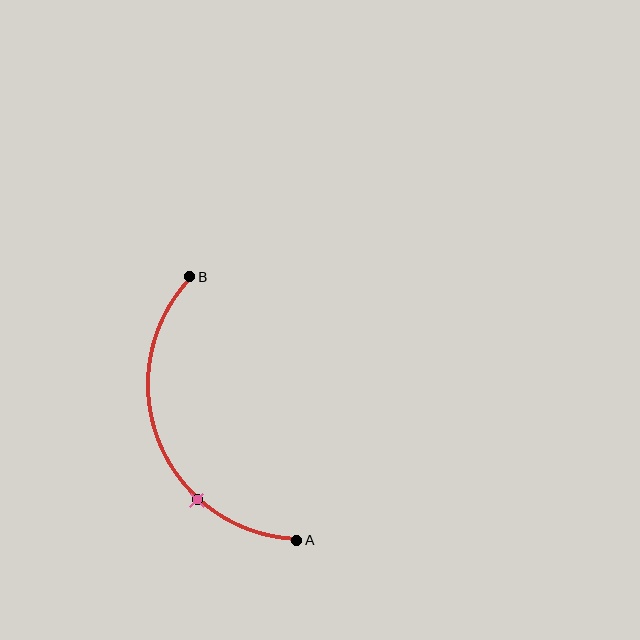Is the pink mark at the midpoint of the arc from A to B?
No. The pink mark lies on the arc but is closer to endpoint A. The arc midpoint would be at the point on the curve equidistant along the arc from both A and B.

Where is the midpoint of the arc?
The arc midpoint is the point on the curve farthest from the straight line joining A and B. It sits to the left of that line.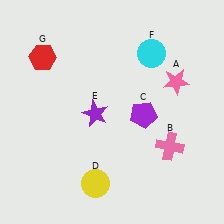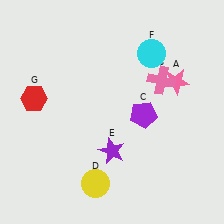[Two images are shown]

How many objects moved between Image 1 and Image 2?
3 objects moved between the two images.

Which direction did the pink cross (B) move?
The pink cross (B) moved up.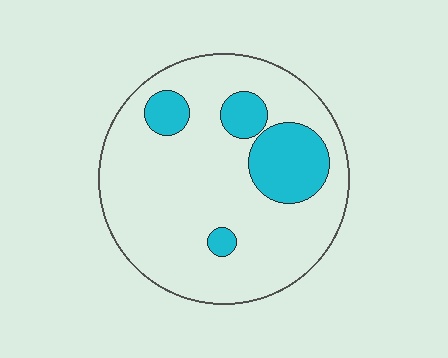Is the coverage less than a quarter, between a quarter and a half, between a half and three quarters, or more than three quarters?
Less than a quarter.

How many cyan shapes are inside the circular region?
4.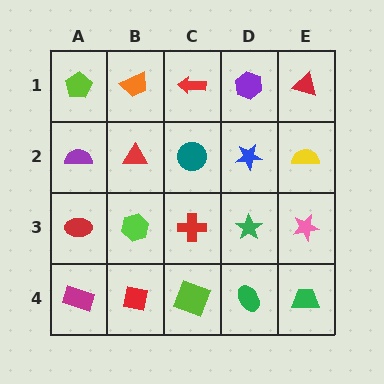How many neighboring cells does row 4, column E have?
2.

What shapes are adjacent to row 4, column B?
A lime hexagon (row 3, column B), a magenta rectangle (row 4, column A), a lime square (row 4, column C).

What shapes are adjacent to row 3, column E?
A yellow semicircle (row 2, column E), a green trapezoid (row 4, column E), a green star (row 3, column D).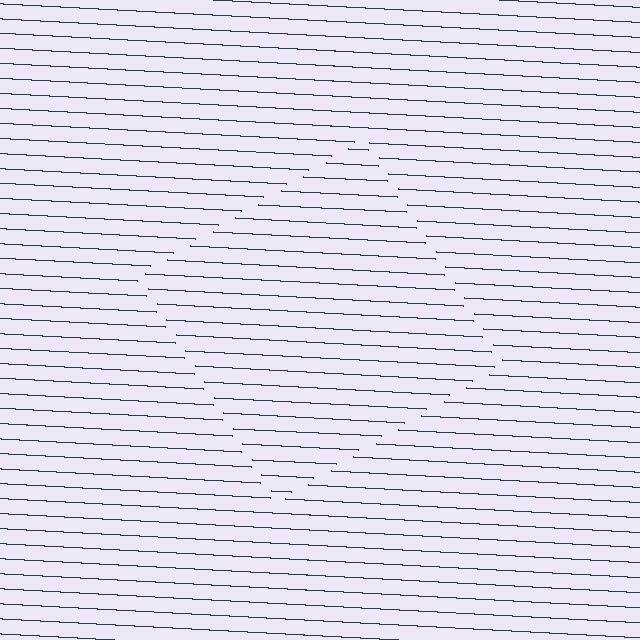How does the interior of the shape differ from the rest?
The interior of the shape contains the same grating, shifted by half a period — the contour is defined by the phase discontinuity where line-ends from the inner and outer gratings abut.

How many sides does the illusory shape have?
4 sides — the line-ends trace a square.